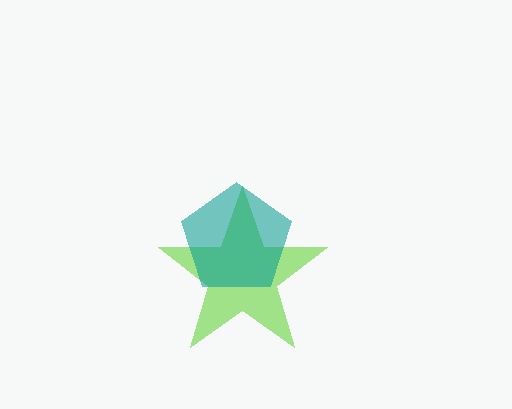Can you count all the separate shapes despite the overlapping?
Yes, there are 2 separate shapes.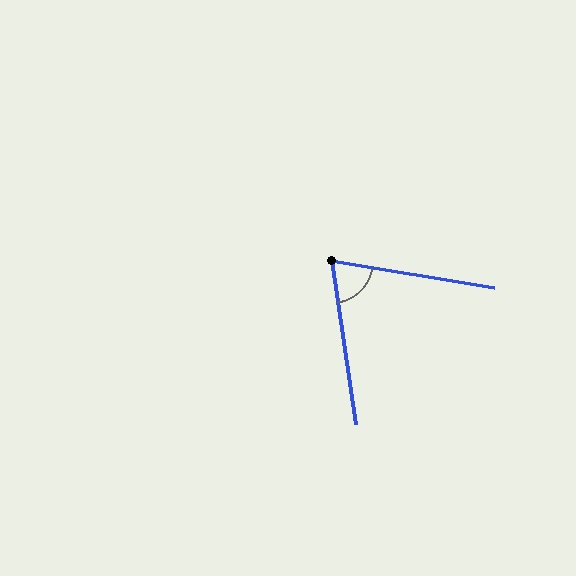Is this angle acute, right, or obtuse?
It is acute.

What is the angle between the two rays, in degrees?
Approximately 72 degrees.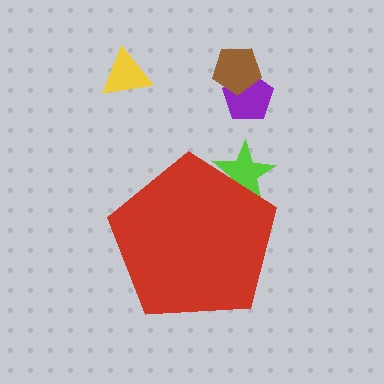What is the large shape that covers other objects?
A red pentagon.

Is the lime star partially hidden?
Yes, the lime star is partially hidden behind the red pentagon.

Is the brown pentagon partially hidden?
No, the brown pentagon is fully visible.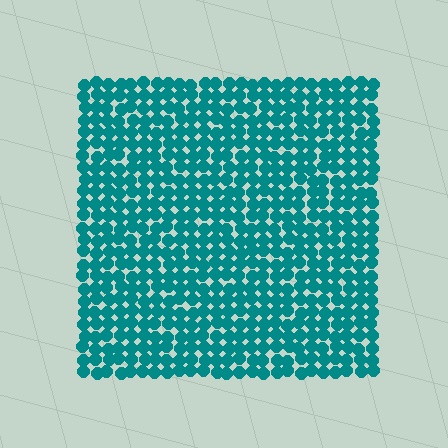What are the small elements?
The small elements are circles.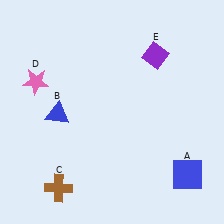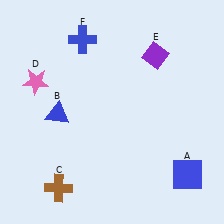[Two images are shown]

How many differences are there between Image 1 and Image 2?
There is 1 difference between the two images.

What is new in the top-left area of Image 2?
A blue cross (F) was added in the top-left area of Image 2.